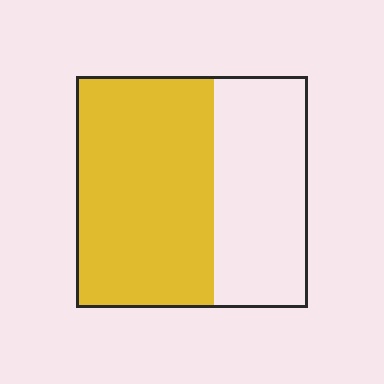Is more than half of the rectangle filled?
Yes.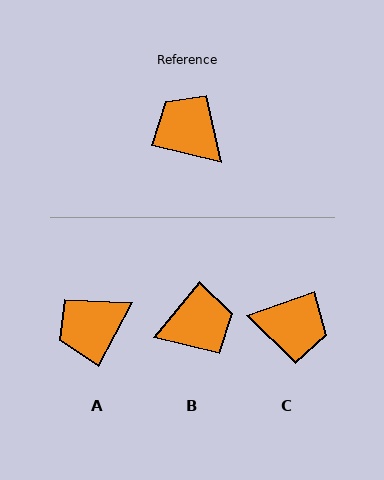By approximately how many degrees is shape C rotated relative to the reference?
Approximately 147 degrees clockwise.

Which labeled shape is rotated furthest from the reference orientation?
C, about 147 degrees away.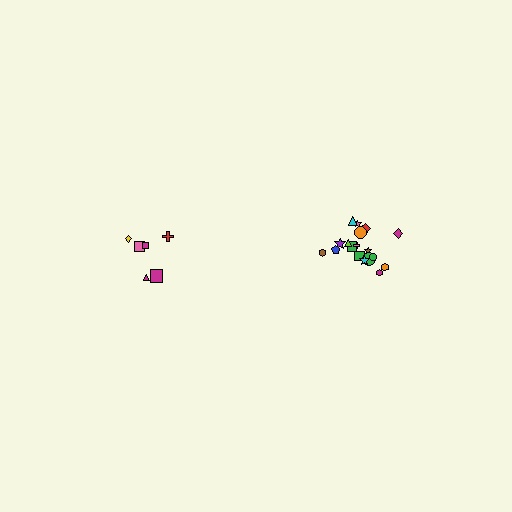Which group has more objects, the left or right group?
The right group.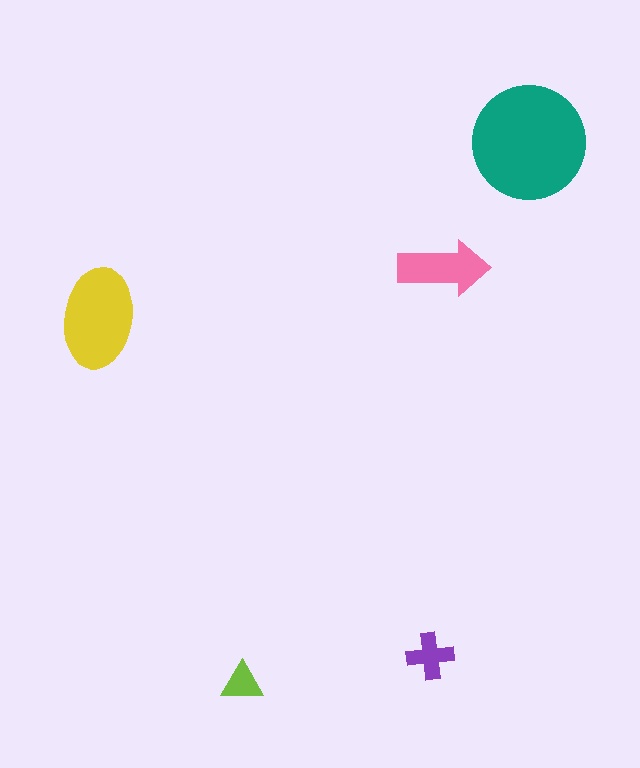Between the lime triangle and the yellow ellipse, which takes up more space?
The yellow ellipse.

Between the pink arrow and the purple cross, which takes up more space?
The pink arrow.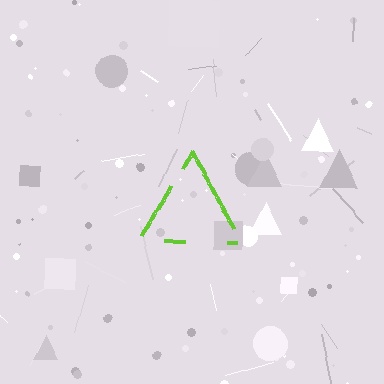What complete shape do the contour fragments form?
The contour fragments form a triangle.